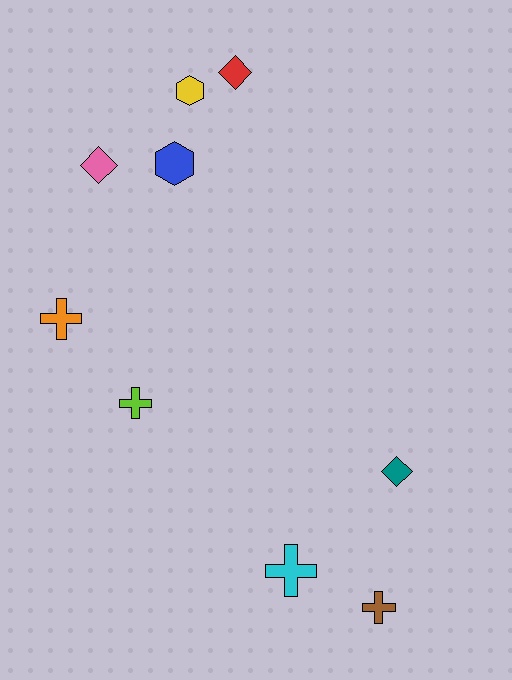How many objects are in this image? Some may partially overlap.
There are 9 objects.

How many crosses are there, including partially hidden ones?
There are 4 crosses.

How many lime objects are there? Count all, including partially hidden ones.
There is 1 lime object.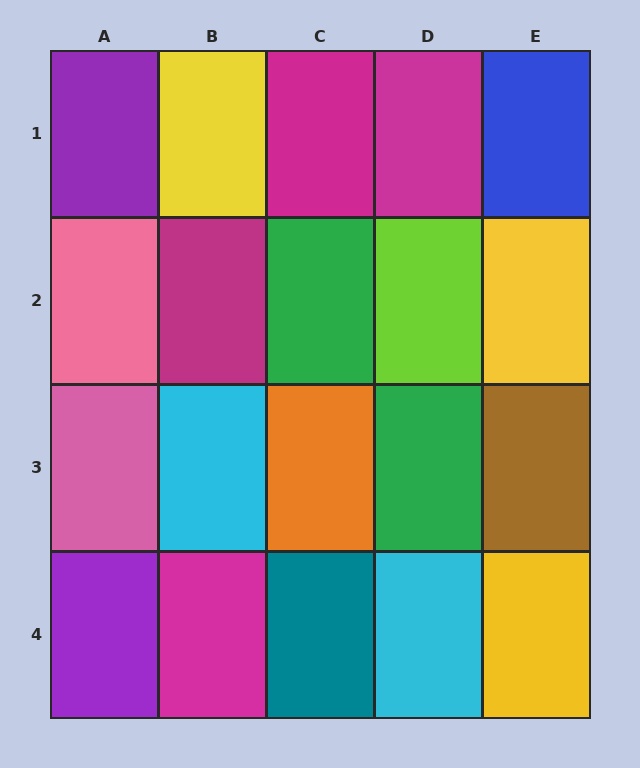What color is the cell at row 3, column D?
Green.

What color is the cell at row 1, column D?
Magenta.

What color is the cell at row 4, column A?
Purple.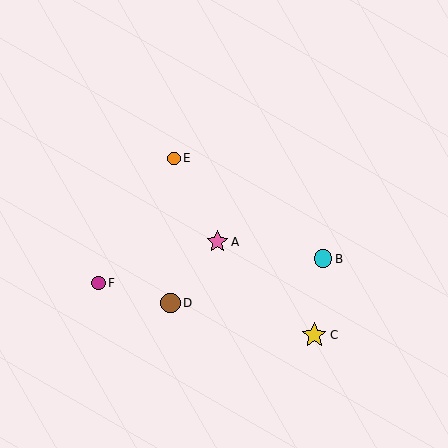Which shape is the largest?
The yellow star (labeled C) is the largest.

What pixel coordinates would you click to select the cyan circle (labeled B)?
Click at (323, 259) to select the cyan circle B.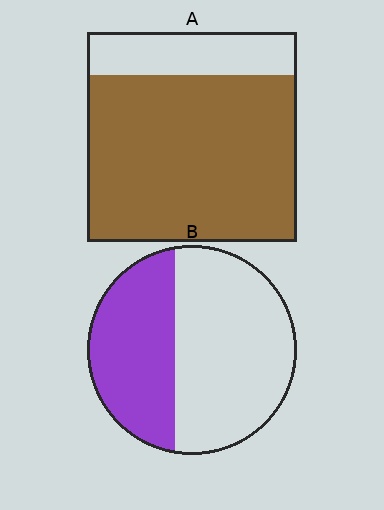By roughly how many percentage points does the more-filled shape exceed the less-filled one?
By roughly 40 percentage points (A over B).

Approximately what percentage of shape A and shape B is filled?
A is approximately 80% and B is approximately 40%.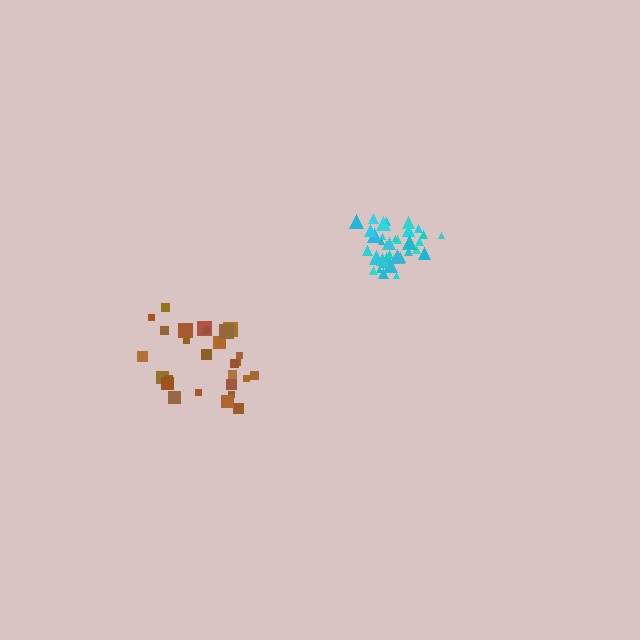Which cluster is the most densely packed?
Cyan.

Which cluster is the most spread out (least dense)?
Brown.